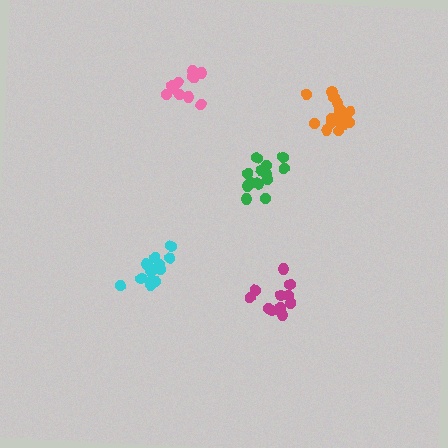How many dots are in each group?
Group 1: 13 dots, Group 2: 14 dots, Group 3: 11 dots, Group 4: 12 dots, Group 5: 16 dots (66 total).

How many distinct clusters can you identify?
There are 5 distinct clusters.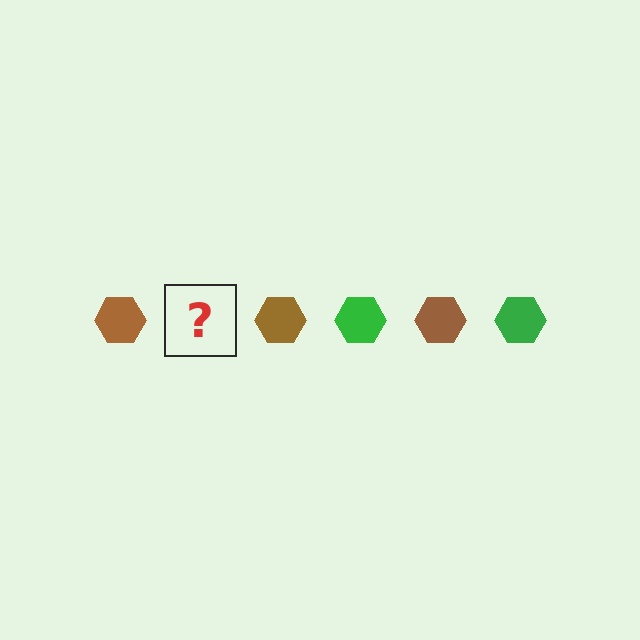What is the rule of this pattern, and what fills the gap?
The rule is that the pattern cycles through brown, green hexagons. The gap should be filled with a green hexagon.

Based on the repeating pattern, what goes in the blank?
The blank should be a green hexagon.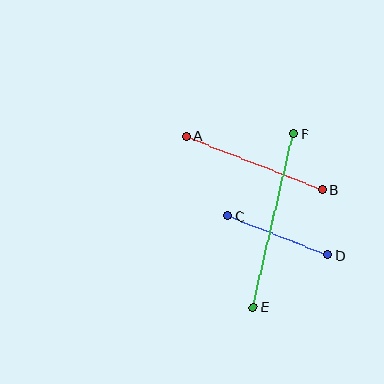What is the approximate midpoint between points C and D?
The midpoint is at approximately (278, 235) pixels.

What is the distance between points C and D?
The distance is approximately 107 pixels.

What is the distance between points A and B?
The distance is approximately 147 pixels.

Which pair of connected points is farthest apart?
Points E and F are farthest apart.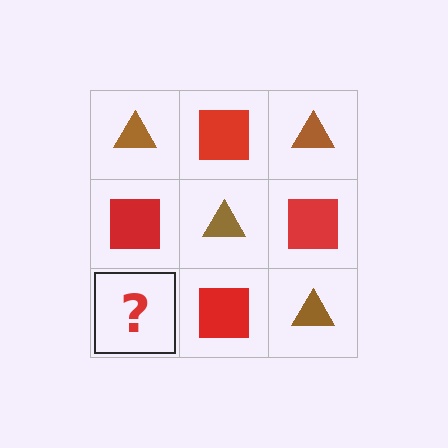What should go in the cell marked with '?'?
The missing cell should contain a brown triangle.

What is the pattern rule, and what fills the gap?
The rule is that it alternates brown triangle and red square in a checkerboard pattern. The gap should be filled with a brown triangle.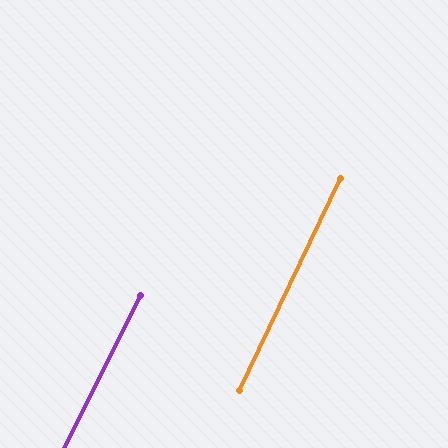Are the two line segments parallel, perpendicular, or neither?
Parallel — their directions differ by only 0.7°.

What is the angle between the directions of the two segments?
Approximately 1 degree.